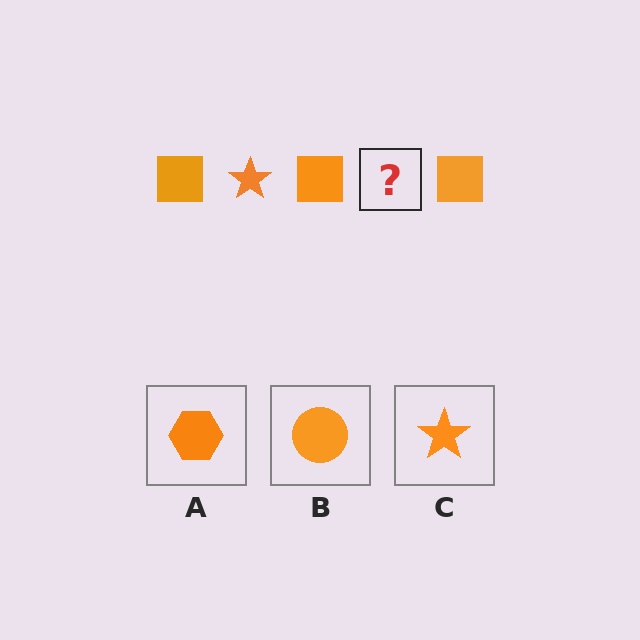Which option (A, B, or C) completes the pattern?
C.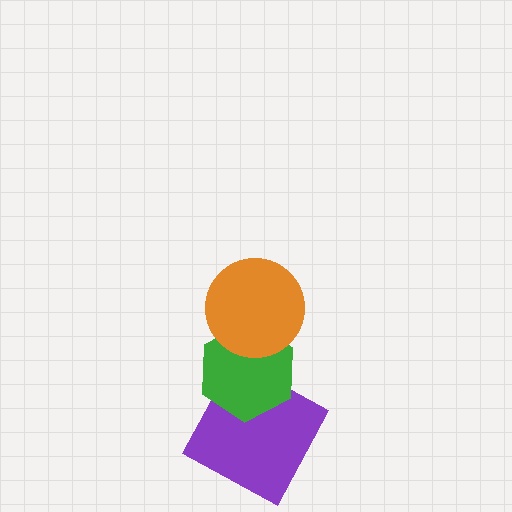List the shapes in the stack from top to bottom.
From top to bottom: the orange circle, the green hexagon, the purple square.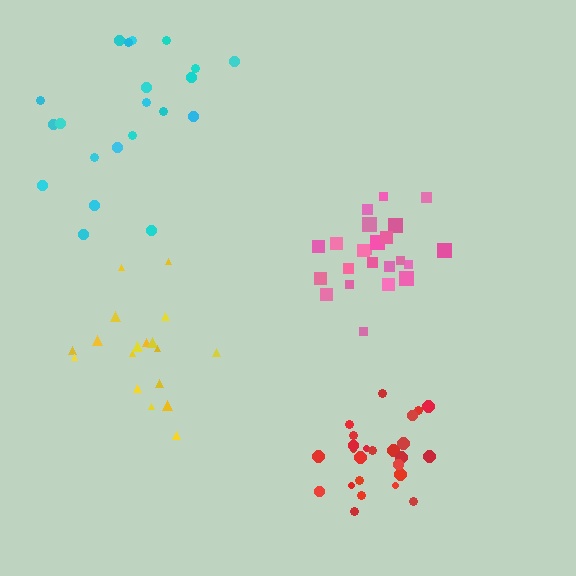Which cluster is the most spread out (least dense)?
Cyan.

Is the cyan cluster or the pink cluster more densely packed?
Pink.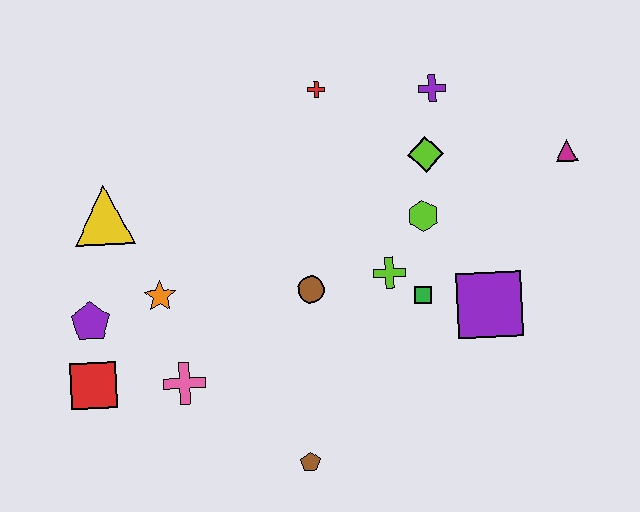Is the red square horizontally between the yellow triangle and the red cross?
No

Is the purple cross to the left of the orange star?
No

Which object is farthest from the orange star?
The magenta triangle is farthest from the orange star.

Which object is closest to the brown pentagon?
The pink cross is closest to the brown pentagon.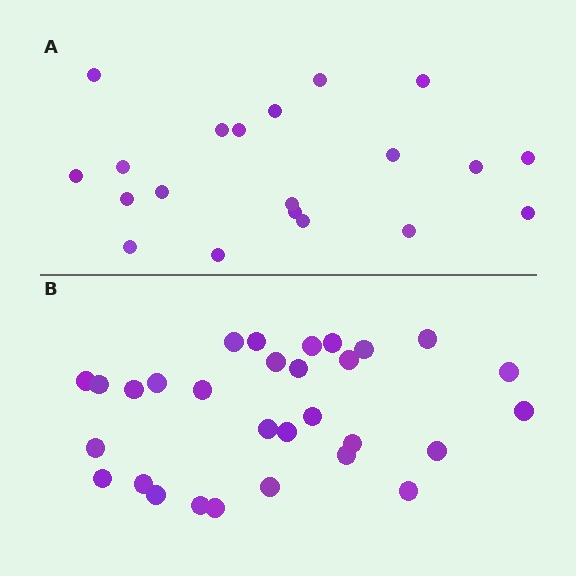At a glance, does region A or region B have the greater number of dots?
Region B (the bottom region) has more dots.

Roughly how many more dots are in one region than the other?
Region B has roughly 10 or so more dots than region A.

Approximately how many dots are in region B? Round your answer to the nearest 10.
About 30 dots.